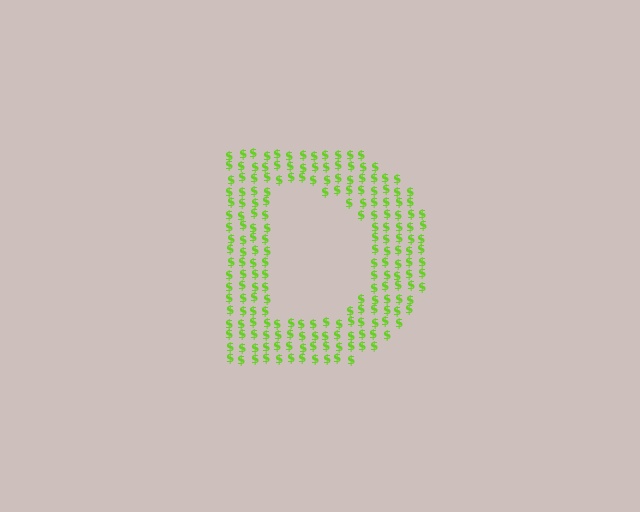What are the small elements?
The small elements are dollar signs.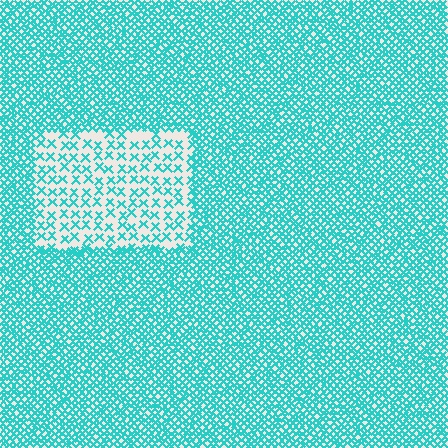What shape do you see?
I see a rectangle.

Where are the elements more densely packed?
The elements are more densely packed outside the rectangle boundary.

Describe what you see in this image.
The image contains small cyan elements arranged at two different densities. A rectangle-shaped region is visible where the elements are less densely packed than the surrounding area.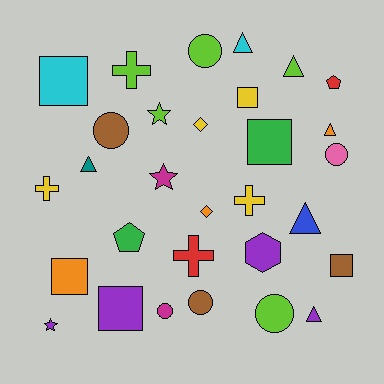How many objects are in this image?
There are 30 objects.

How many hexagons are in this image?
There is 1 hexagon.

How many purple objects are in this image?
There are 4 purple objects.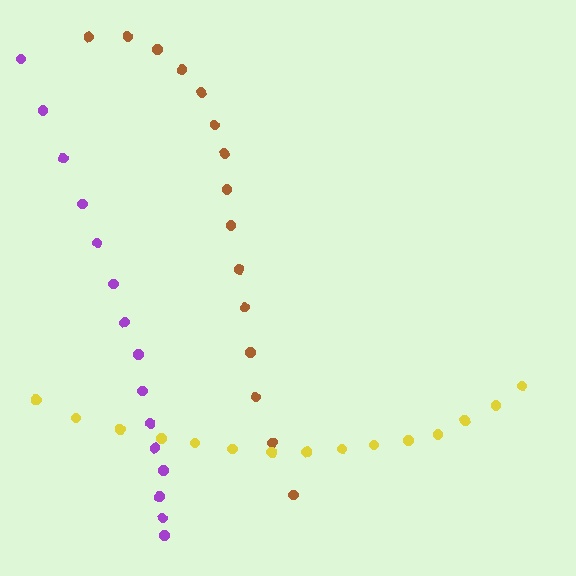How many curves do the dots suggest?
There are 3 distinct paths.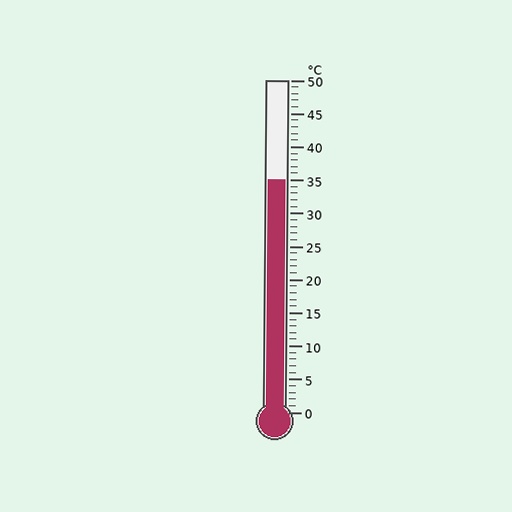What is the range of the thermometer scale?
The thermometer scale ranges from 0°C to 50°C.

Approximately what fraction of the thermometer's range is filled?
The thermometer is filled to approximately 70% of its range.